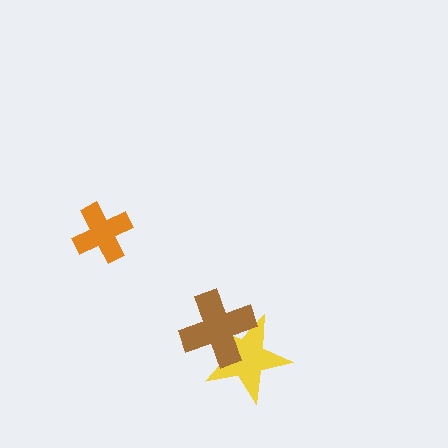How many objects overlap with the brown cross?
1 object overlaps with the brown cross.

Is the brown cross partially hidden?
No, no other shape covers it.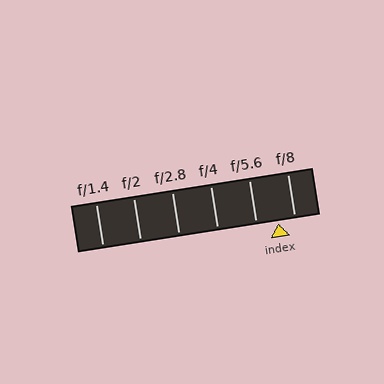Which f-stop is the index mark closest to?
The index mark is closest to f/8.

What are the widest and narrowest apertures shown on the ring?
The widest aperture shown is f/1.4 and the narrowest is f/8.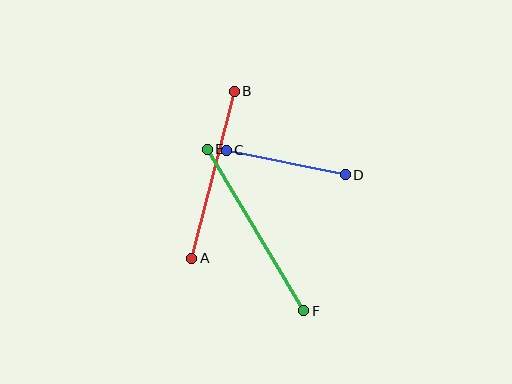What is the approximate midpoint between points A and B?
The midpoint is at approximately (213, 175) pixels.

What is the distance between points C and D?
The distance is approximately 122 pixels.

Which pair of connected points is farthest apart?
Points E and F are farthest apart.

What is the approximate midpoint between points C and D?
The midpoint is at approximately (286, 162) pixels.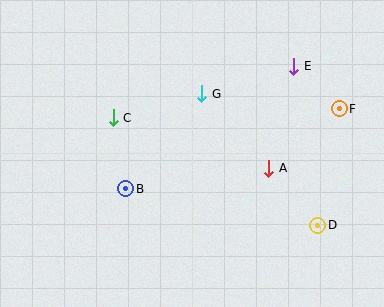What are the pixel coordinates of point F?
Point F is at (339, 109).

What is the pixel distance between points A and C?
The distance between A and C is 163 pixels.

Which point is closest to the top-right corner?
Point E is closest to the top-right corner.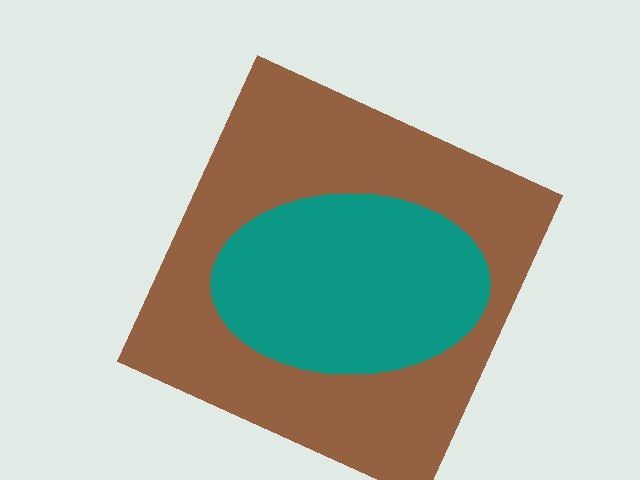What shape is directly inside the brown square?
The teal ellipse.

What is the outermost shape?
The brown square.